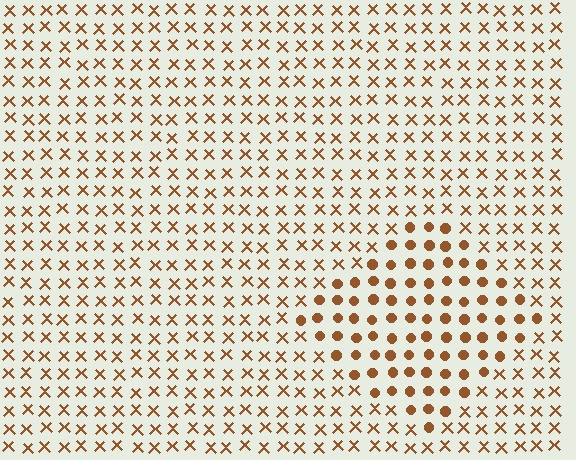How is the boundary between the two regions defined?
The boundary is defined by a change in element shape: circles inside vs. X marks outside. All elements share the same color and spacing.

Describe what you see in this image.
The image is filled with small brown elements arranged in a uniform grid. A diamond-shaped region contains circles, while the surrounding area contains X marks. The boundary is defined purely by the change in element shape.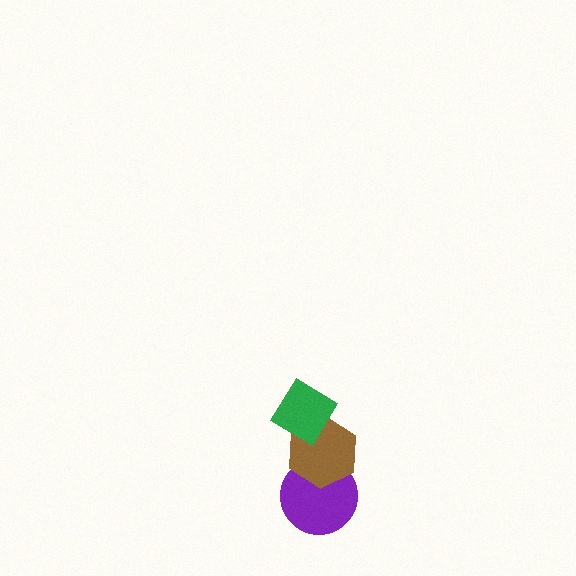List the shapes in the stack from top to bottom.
From top to bottom: the green diamond, the brown hexagon, the purple circle.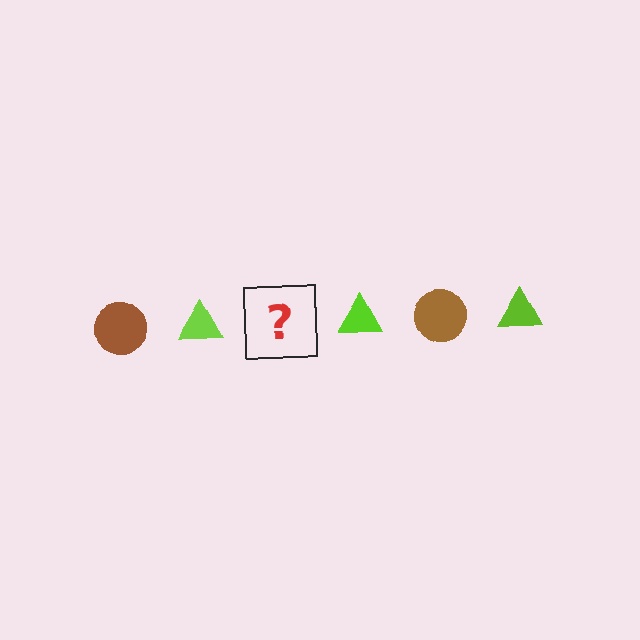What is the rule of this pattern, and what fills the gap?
The rule is that the pattern alternates between brown circle and lime triangle. The gap should be filled with a brown circle.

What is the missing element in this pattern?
The missing element is a brown circle.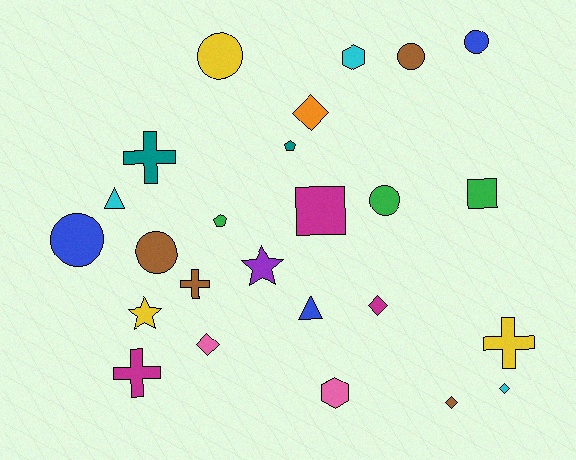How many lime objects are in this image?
There are no lime objects.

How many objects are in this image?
There are 25 objects.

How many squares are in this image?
There are 2 squares.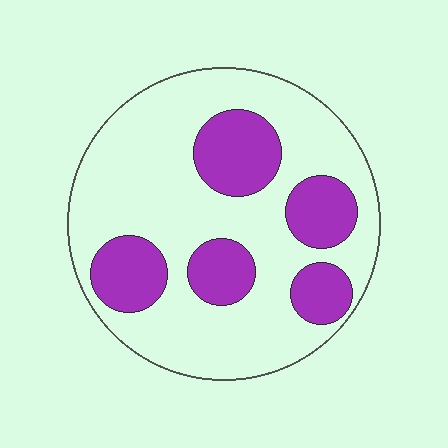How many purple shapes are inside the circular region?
5.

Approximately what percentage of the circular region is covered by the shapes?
Approximately 30%.